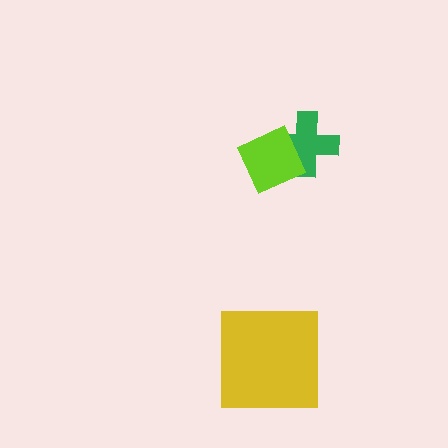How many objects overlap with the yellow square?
0 objects overlap with the yellow square.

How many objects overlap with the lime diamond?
1 object overlaps with the lime diamond.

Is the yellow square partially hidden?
No, no other shape covers it.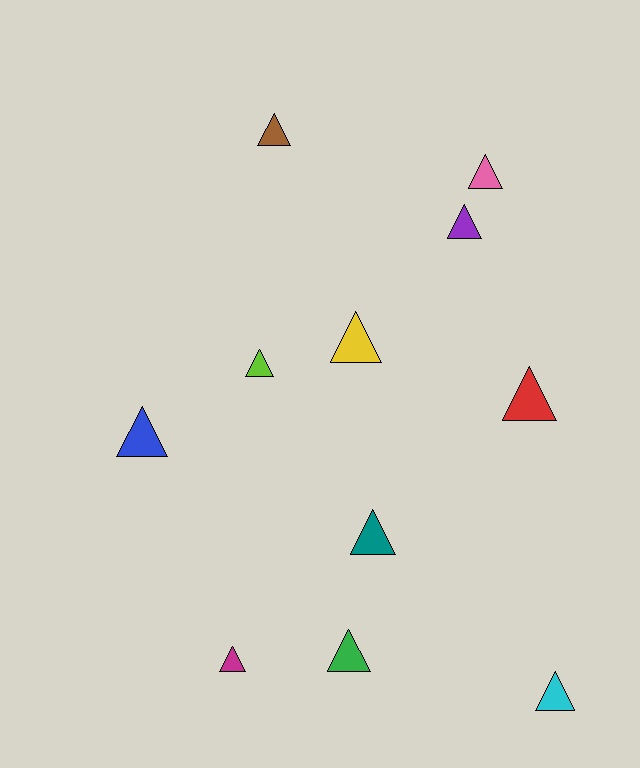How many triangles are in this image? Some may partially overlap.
There are 11 triangles.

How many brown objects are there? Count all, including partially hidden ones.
There is 1 brown object.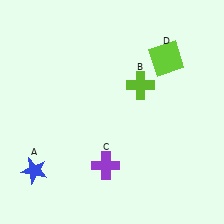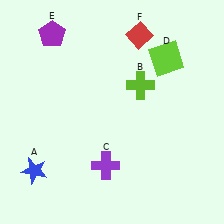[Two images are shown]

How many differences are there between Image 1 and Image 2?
There are 2 differences between the two images.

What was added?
A purple pentagon (E), a red diamond (F) were added in Image 2.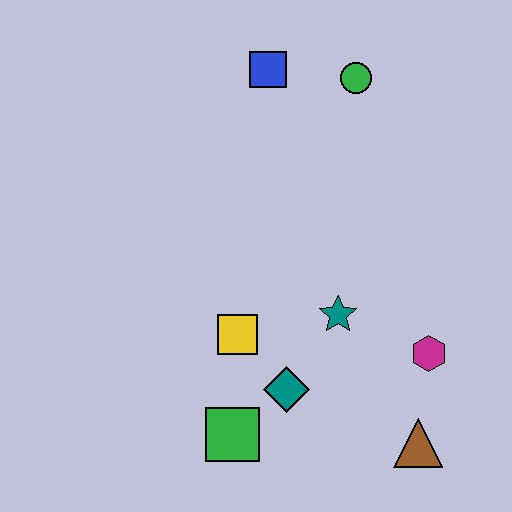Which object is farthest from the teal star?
The blue square is farthest from the teal star.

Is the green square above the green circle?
No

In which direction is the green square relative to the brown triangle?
The green square is to the left of the brown triangle.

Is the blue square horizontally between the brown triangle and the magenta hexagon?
No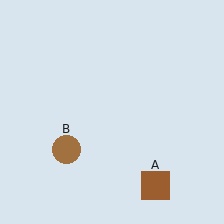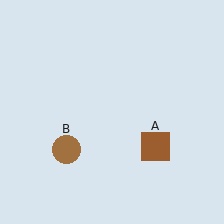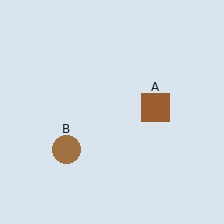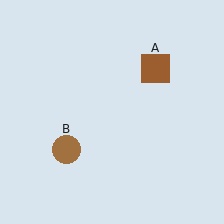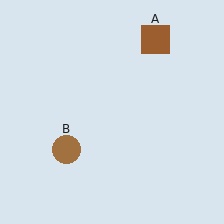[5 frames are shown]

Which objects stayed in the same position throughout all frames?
Brown circle (object B) remained stationary.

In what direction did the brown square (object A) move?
The brown square (object A) moved up.